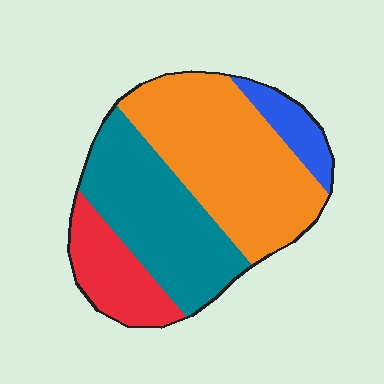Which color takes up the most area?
Orange, at roughly 45%.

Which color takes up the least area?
Blue, at roughly 10%.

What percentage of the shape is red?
Red covers about 15% of the shape.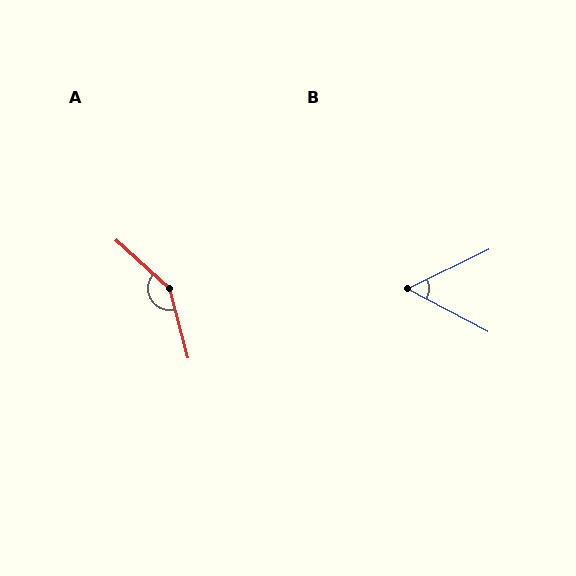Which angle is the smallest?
B, at approximately 54 degrees.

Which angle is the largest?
A, at approximately 147 degrees.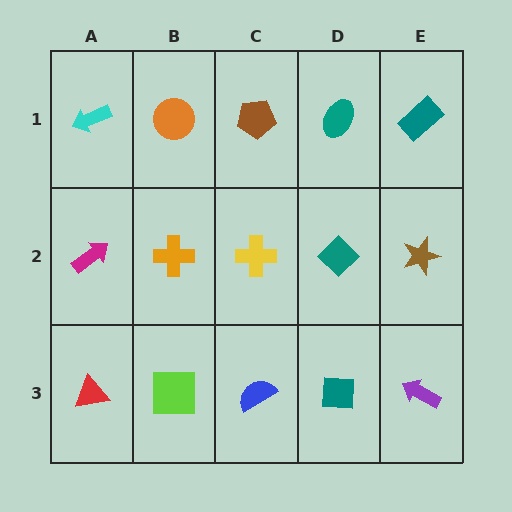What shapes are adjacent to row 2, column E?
A teal rectangle (row 1, column E), a purple arrow (row 3, column E), a teal diamond (row 2, column D).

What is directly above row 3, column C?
A yellow cross.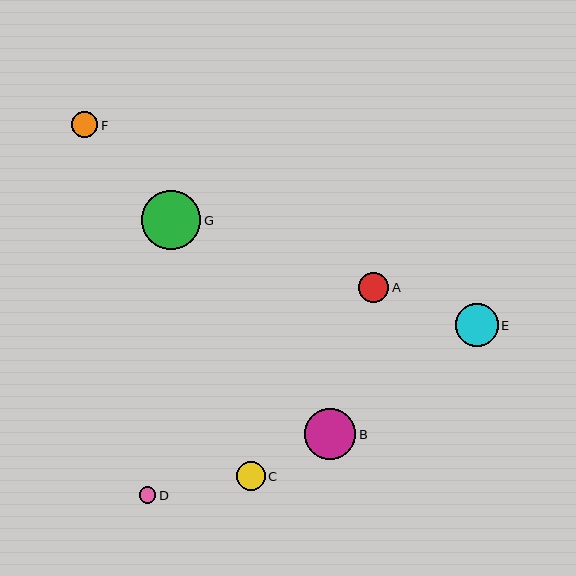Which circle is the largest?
Circle G is the largest with a size of approximately 59 pixels.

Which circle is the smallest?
Circle D is the smallest with a size of approximately 17 pixels.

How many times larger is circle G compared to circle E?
Circle G is approximately 1.4 times the size of circle E.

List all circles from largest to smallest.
From largest to smallest: G, B, E, A, C, F, D.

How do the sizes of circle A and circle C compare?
Circle A and circle C are approximately the same size.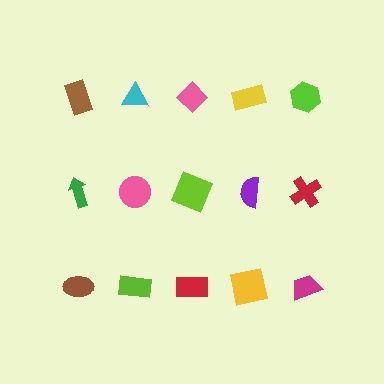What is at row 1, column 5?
A lime hexagon.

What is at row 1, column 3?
A pink diamond.